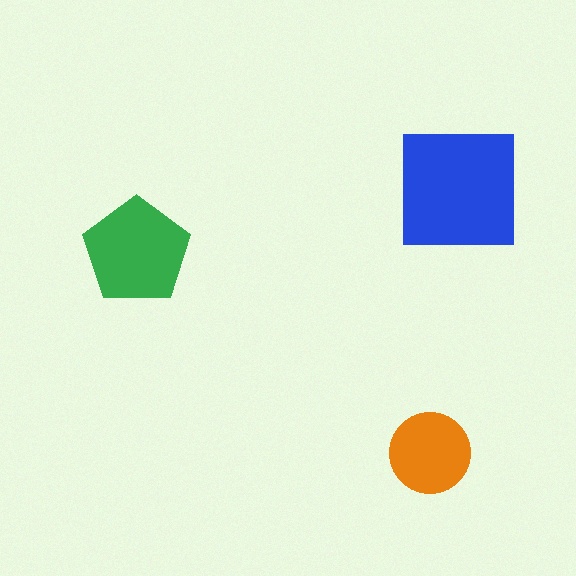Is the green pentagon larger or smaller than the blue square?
Smaller.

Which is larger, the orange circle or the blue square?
The blue square.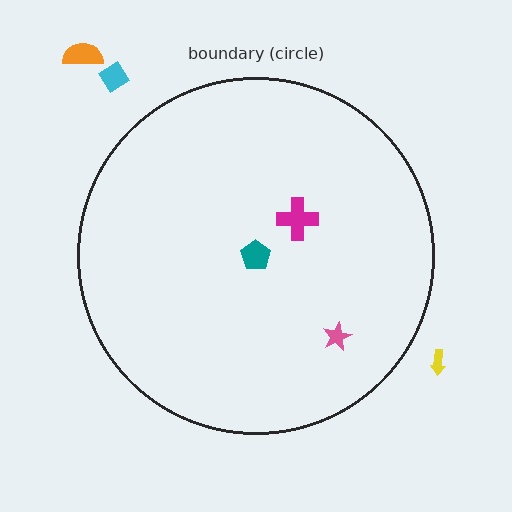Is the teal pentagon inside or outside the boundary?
Inside.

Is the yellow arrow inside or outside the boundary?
Outside.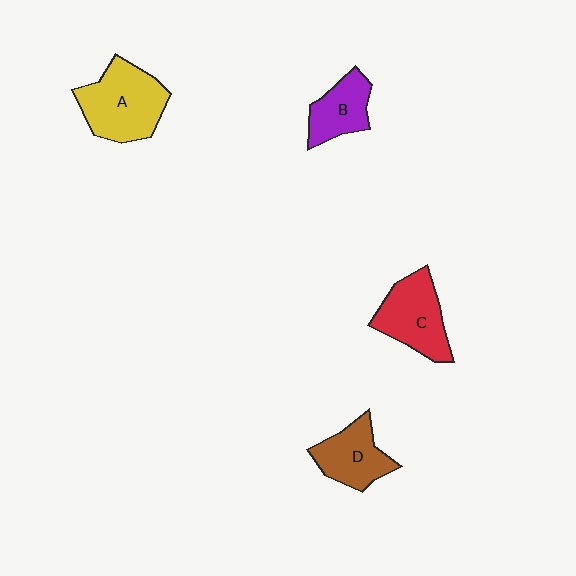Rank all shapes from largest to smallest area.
From largest to smallest: A (yellow), C (red), D (brown), B (purple).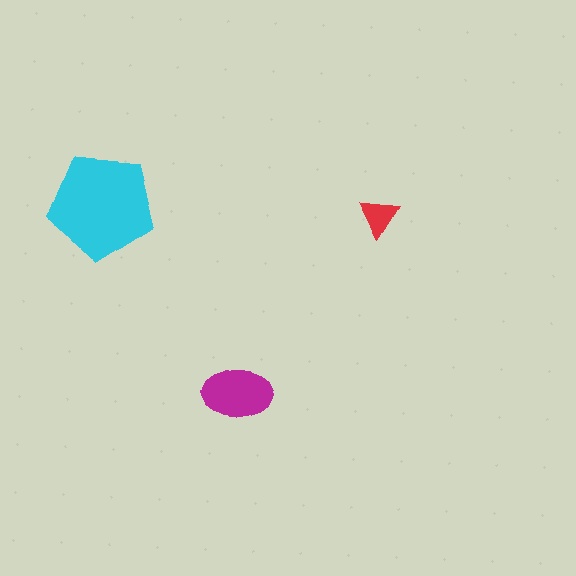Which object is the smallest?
The red triangle.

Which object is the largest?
The cyan pentagon.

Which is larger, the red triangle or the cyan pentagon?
The cyan pentagon.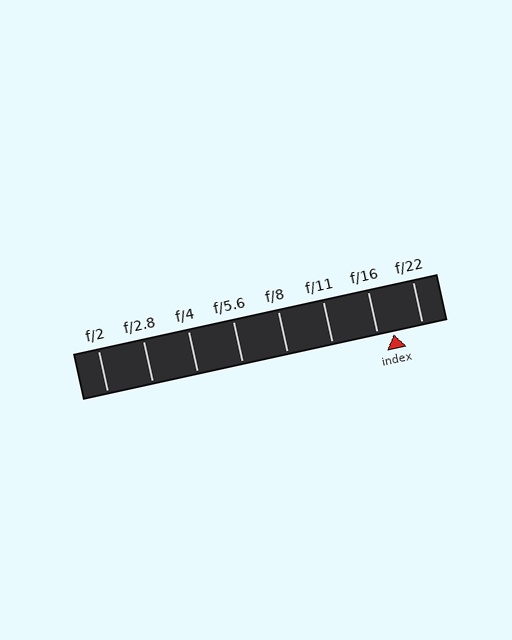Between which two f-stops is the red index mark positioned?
The index mark is between f/16 and f/22.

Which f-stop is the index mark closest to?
The index mark is closest to f/16.